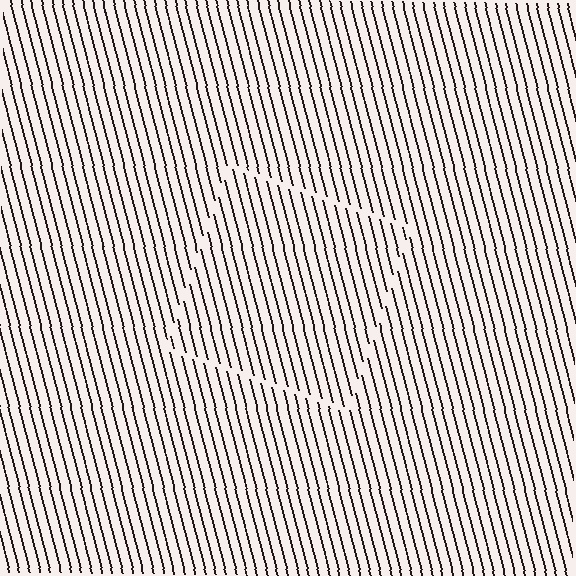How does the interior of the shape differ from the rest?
The interior of the shape contains the same grating, shifted by half a period — the contour is defined by the phase discontinuity where line-ends from the inner and outer gratings abut.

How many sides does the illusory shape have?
4 sides — the line-ends trace a square.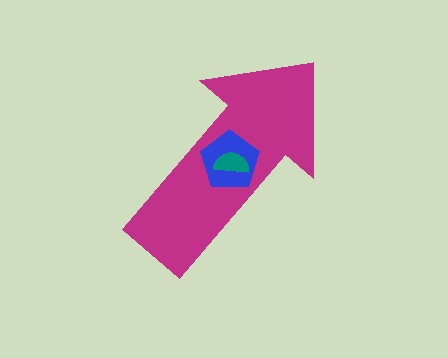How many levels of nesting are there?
3.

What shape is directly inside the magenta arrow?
The blue pentagon.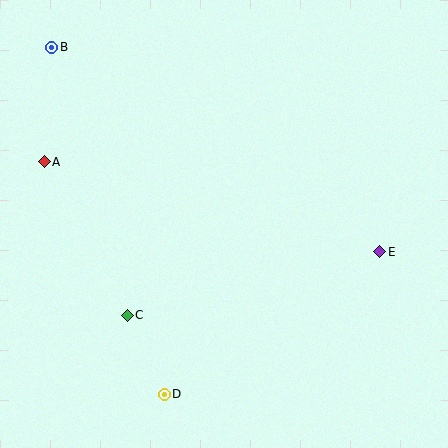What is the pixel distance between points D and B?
The distance between D and B is 365 pixels.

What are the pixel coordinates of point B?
Point B is at (52, 47).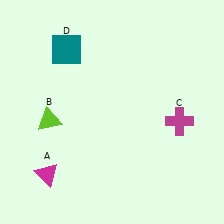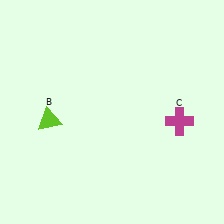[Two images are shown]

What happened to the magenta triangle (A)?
The magenta triangle (A) was removed in Image 2. It was in the bottom-left area of Image 1.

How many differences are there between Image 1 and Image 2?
There are 2 differences between the two images.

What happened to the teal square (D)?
The teal square (D) was removed in Image 2. It was in the top-left area of Image 1.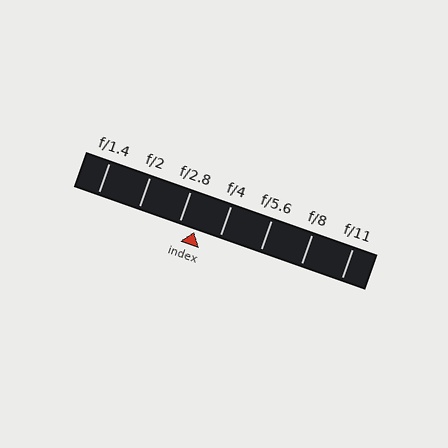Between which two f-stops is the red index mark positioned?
The index mark is between f/2.8 and f/4.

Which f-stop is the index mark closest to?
The index mark is closest to f/2.8.